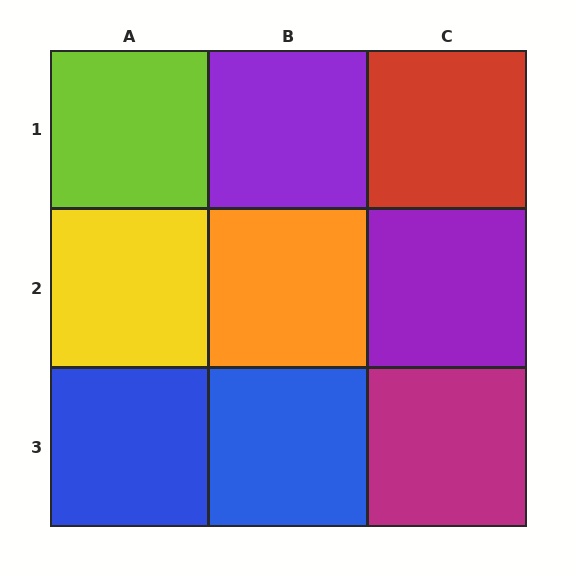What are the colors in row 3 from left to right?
Blue, blue, magenta.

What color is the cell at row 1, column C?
Red.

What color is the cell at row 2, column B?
Orange.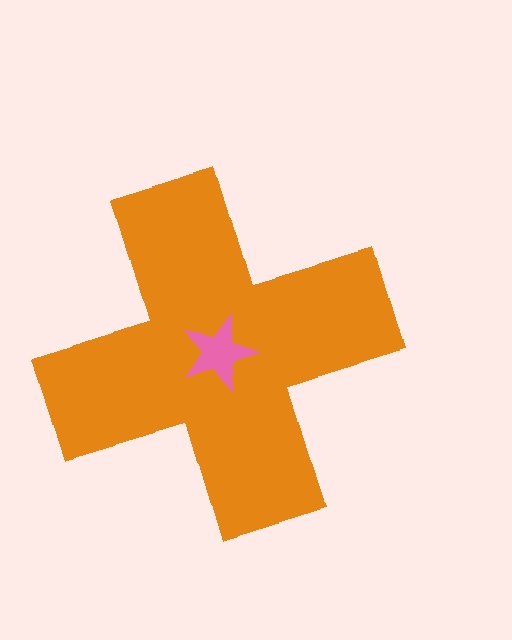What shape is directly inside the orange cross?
The pink star.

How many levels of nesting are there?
2.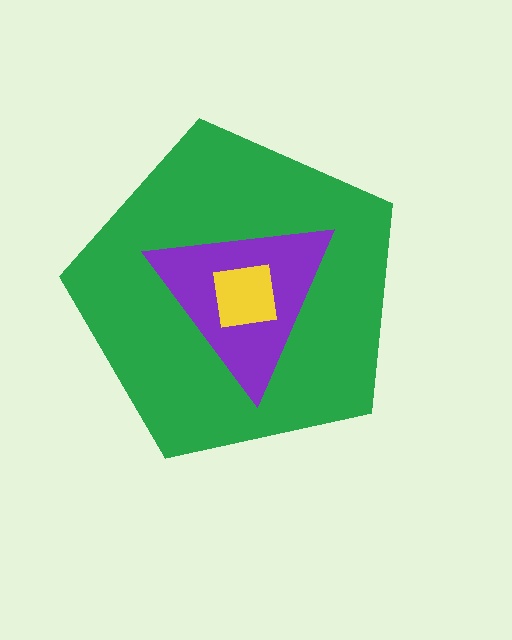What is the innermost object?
The yellow square.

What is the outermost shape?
The green pentagon.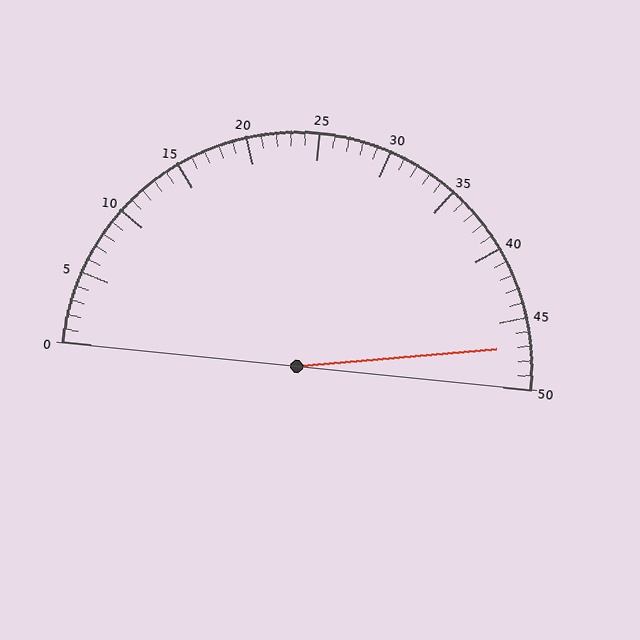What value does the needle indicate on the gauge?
The needle indicates approximately 47.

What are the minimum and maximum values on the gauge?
The gauge ranges from 0 to 50.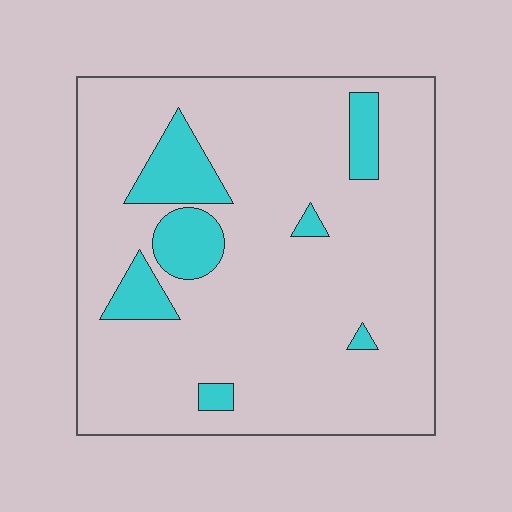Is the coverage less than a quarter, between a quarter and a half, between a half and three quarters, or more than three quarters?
Less than a quarter.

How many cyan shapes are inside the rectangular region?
7.